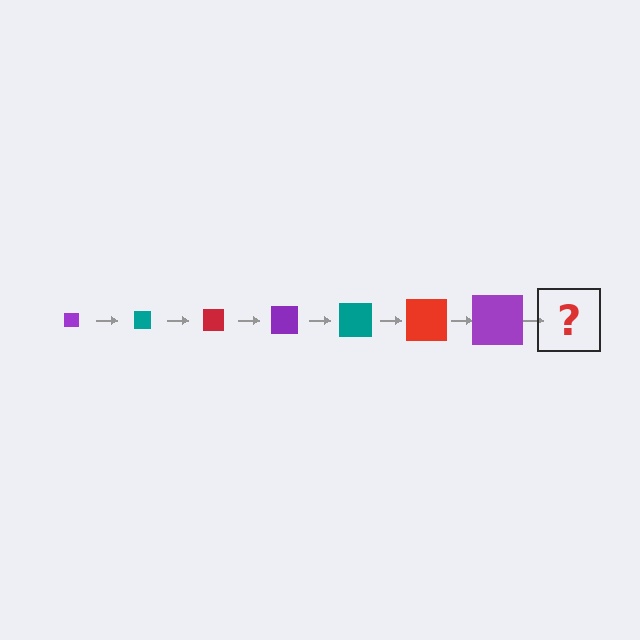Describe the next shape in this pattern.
It should be a teal square, larger than the previous one.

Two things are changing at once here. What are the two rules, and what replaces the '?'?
The two rules are that the square grows larger each step and the color cycles through purple, teal, and red. The '?' should be a teal square, larger than the previous one.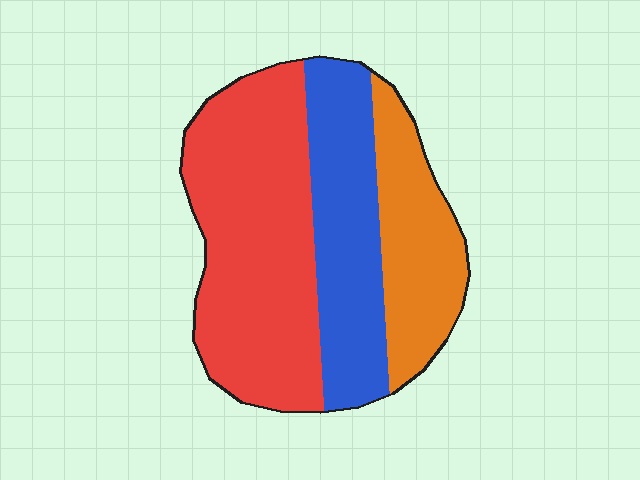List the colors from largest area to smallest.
From largest to smallest: red, blue, orange.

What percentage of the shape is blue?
Blue takes up about one quarter (1/4) of the shape.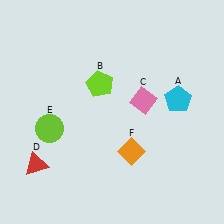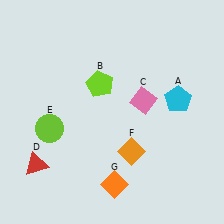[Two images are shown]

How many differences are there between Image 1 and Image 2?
There is 1 difference between the two images.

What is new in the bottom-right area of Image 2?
An orange diamond (G) was added in the bottom-right area of Image 2.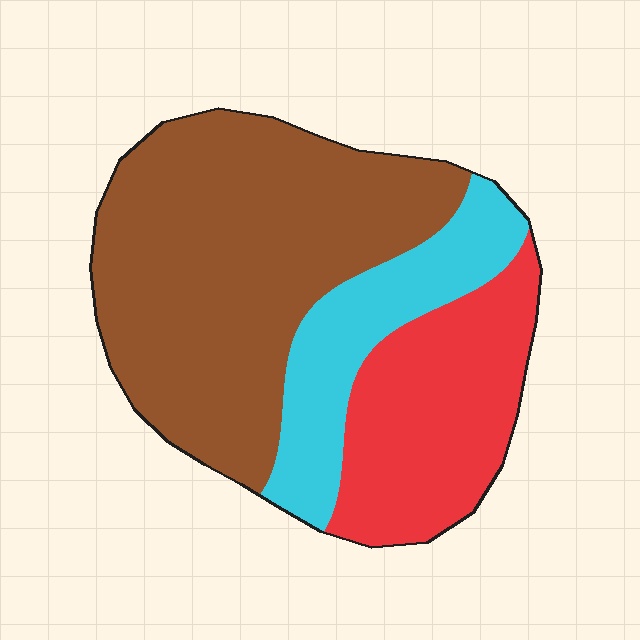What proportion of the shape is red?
Red takes up between a sixth and a third of the shape.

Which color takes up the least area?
Cyan, at roughly 20%.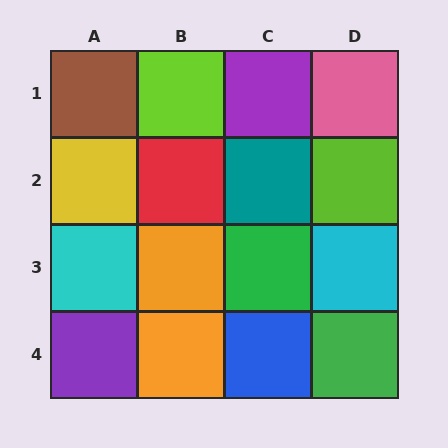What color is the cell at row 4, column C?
Blue.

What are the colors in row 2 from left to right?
Yellow, red, teal, lime.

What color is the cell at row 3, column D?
Cyan.